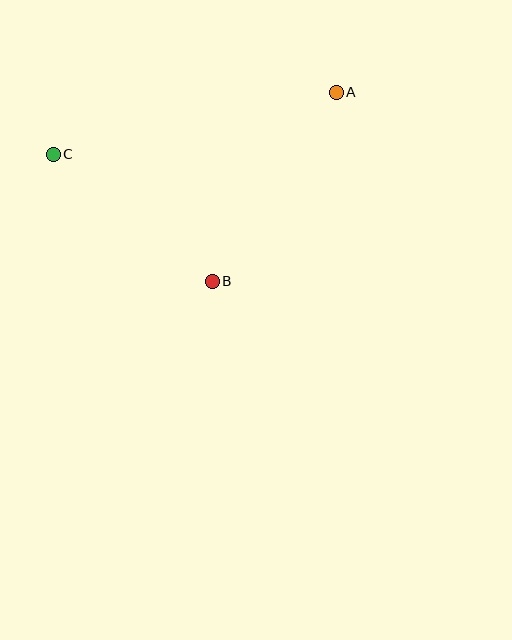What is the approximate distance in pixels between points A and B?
The distance between A and B is approximately 226 pixels.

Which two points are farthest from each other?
Points A and C are farthest from each other.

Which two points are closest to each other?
Points B and C are closest to each other.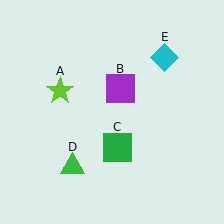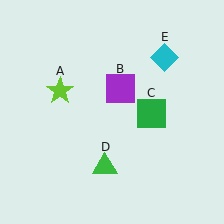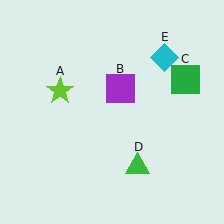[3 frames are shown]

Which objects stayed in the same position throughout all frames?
Lime star (object A) and purple square (object B) and cyan diamond (object E) remained stationary.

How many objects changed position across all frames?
2 objects changed position: green square (object C), green triangle (object D).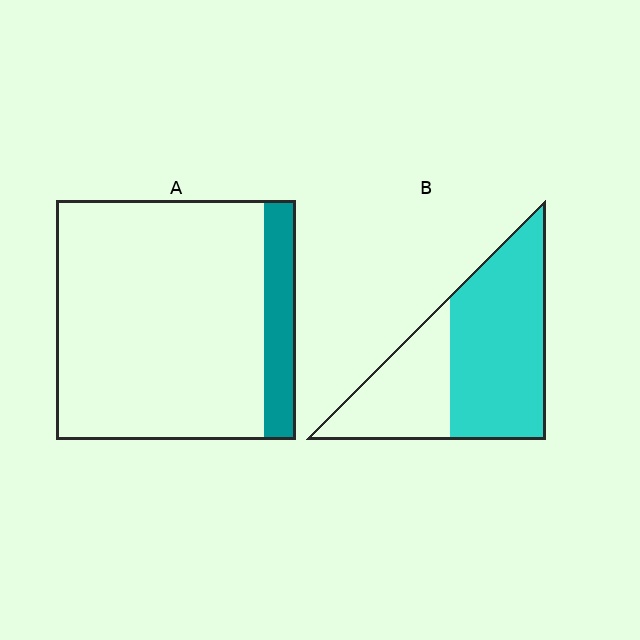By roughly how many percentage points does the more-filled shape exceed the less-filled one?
By roughly 50 percentage points (B over A).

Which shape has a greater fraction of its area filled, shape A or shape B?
Shape B.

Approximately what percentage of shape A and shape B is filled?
A is approximately 15% and B is approximately 65%.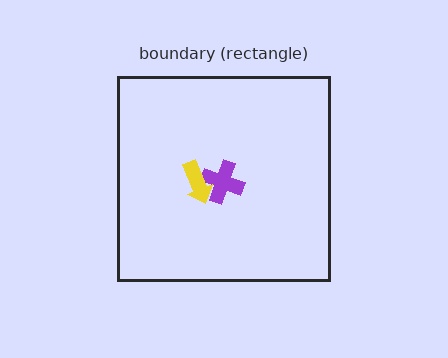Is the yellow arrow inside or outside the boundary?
Inside.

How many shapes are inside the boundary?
2 inside, 0 outside.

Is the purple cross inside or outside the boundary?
Inside.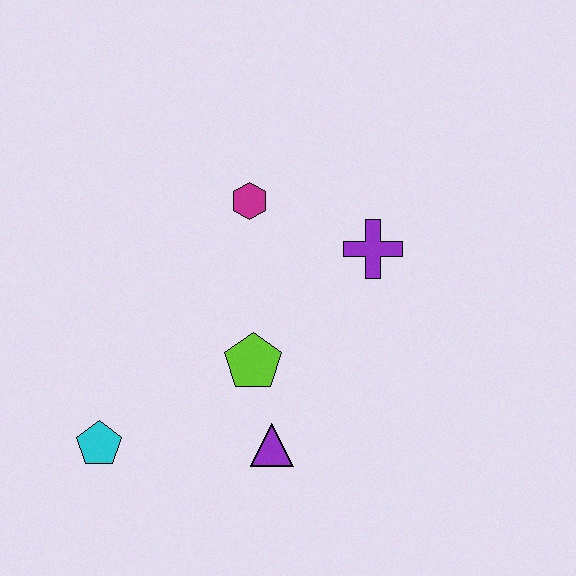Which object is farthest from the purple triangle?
The magenta hexagon is farthest from the purple triangle.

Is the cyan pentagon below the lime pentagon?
Yes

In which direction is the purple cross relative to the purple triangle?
The purple cross is above the purple triangle.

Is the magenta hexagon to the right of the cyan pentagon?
Yes